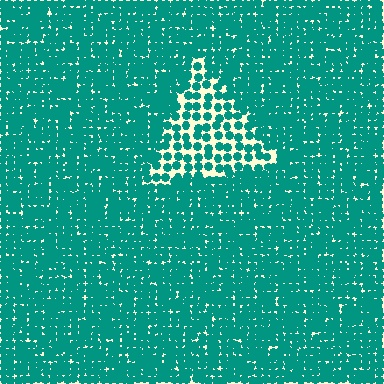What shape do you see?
I see a triangle.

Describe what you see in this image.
The image contains small teal elements arranged at two different densities. A triangle-shaped region is visible where the elements are less densely packed than the surrounding area.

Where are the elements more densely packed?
The elements are more densely packed outside the triangle boundary.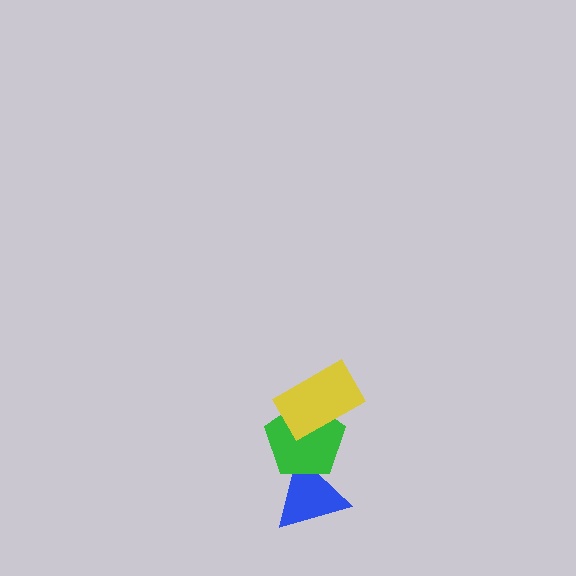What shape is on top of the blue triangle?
The green pentagon is on top of the blue triangle.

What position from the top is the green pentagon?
The green pentagon is 2nd from the top.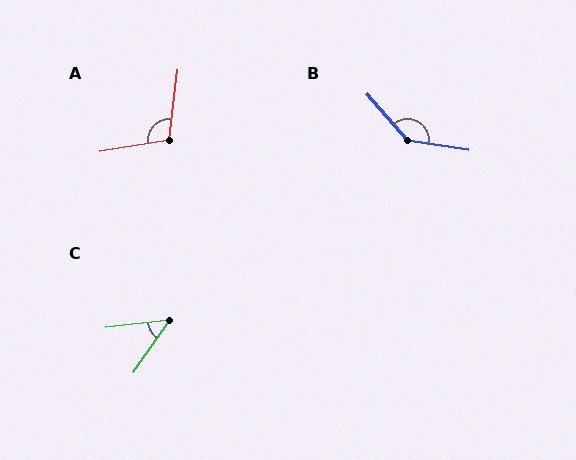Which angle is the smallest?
C, at approximately 49 degrees.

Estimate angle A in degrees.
Approximately 106 degrees.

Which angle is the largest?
B, at approximately 140 degrees.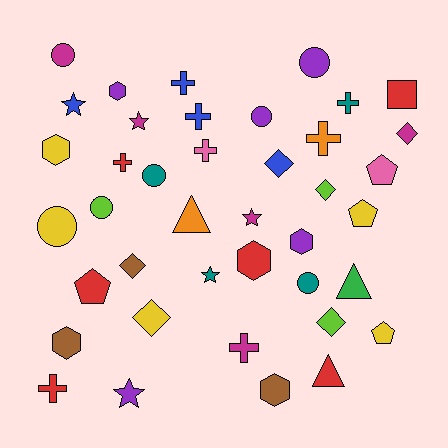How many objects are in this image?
There are 40 objects.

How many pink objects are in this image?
There are 2 pink objects.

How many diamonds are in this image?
There are 6 diamonds.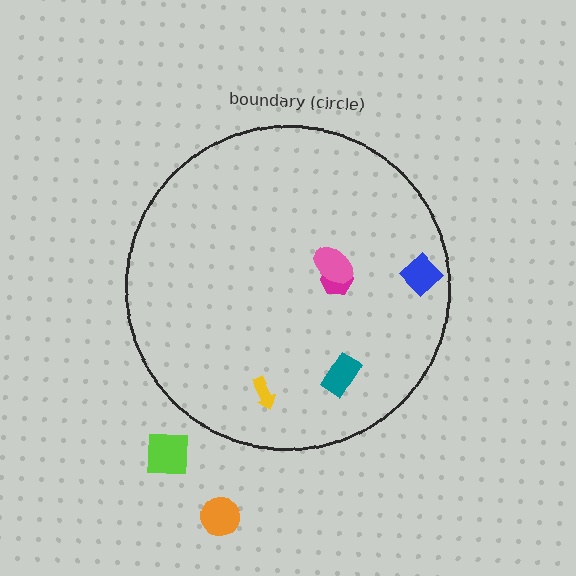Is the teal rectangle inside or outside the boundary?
Inside.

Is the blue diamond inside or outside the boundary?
Inside.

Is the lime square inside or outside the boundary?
Outside.